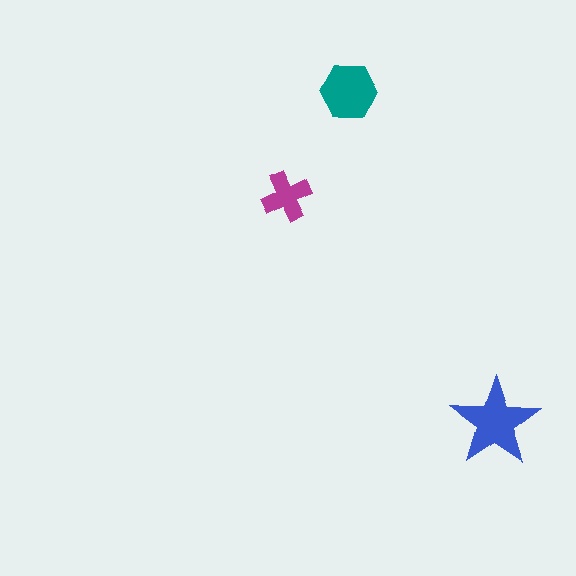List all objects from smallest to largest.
The magenta cross, the teal hexagon, the blue star.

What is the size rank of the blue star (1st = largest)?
1st.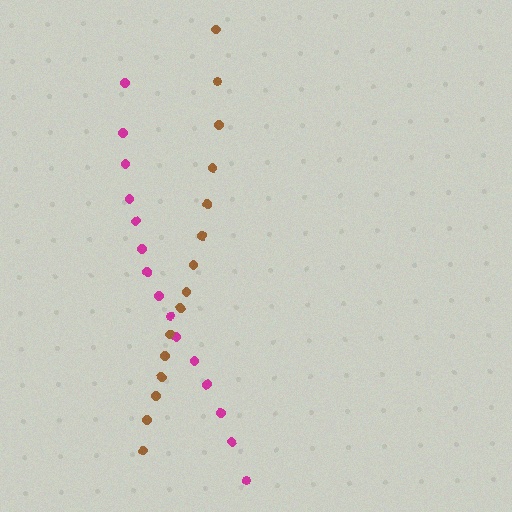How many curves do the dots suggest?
There are 2 distinct paths.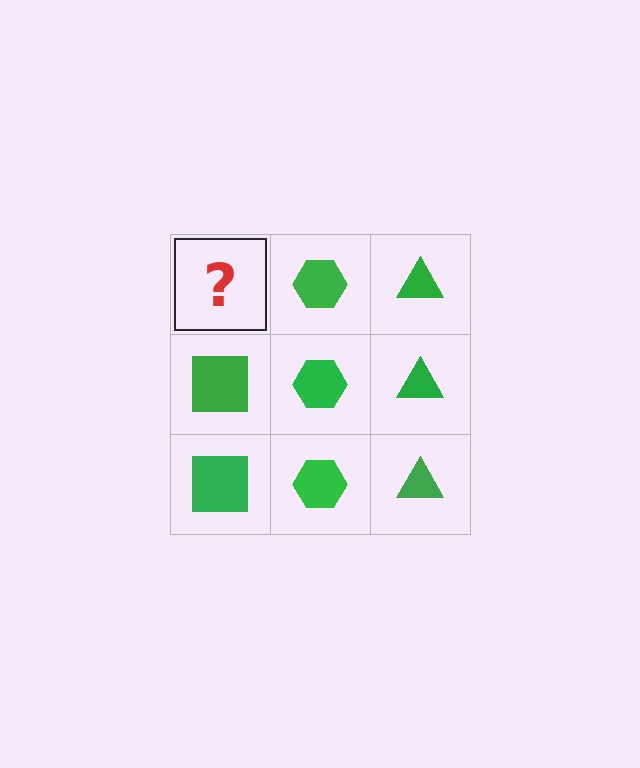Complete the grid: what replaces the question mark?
The question mark should be replaced with a green square.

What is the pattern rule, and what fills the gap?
The rule is that each column has a consistent shape. The gap should be filled with a green square.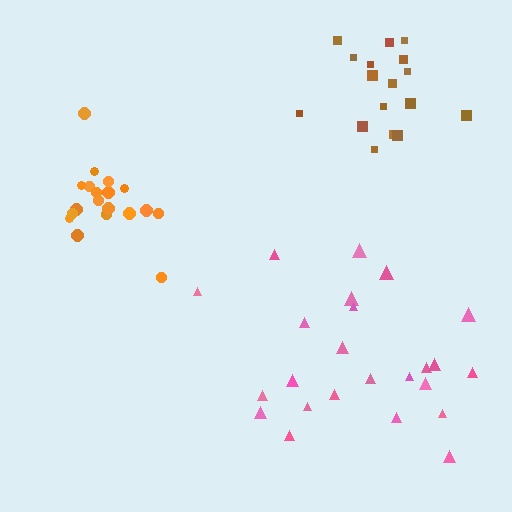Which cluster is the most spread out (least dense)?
Pink.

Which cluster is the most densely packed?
Orange.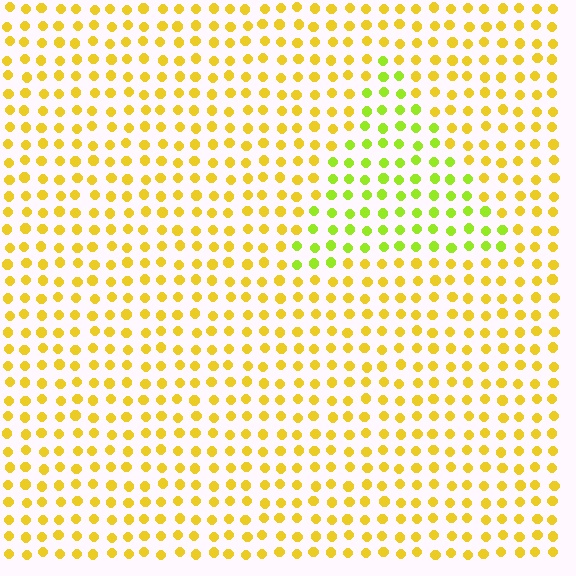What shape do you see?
I see a triangle.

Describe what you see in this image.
The image is filled with small yellow elements in a uniform arrangement. A triangle-shaped region is visible where the elements are tinted to a slightly different hue, forming a subtle color boundary.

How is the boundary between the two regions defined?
The boundary is defined purely by a slight shift in hue (about 36 degrees). Spacing, size, and orientation are identical on both sides.